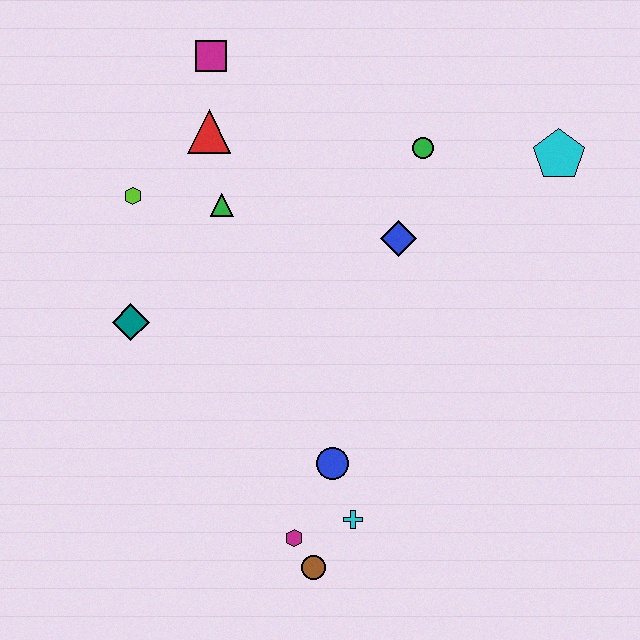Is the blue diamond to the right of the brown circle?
Yes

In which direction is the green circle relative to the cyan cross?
The green circle is above the cyan cross.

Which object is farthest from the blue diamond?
The brown circle is farthest from the blue diamond.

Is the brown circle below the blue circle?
Yes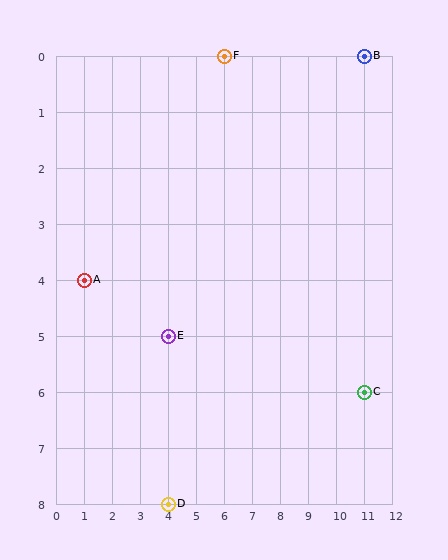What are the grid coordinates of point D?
Point D is at grid coordinates (4, 8).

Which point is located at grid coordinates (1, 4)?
Point A is at (1, 4).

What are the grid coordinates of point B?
Point B is at grid coordinates (11, 0).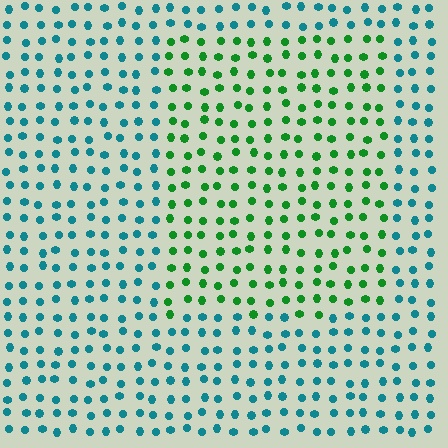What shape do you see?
I see a rectangle.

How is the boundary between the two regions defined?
The boundary is defined purely by a slight shift in hue (about 56 degrees). Spacing, size, and orientation are identical on both sides.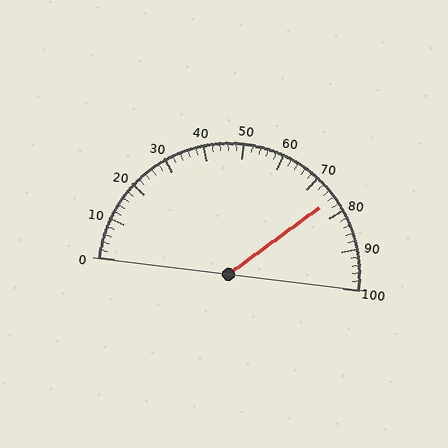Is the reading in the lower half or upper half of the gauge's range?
The reading is in the upper half of the range (0 to 100).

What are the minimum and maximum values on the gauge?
The gauge ranges from 0 to 100.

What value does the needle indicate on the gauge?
The needle indicates approximately 76.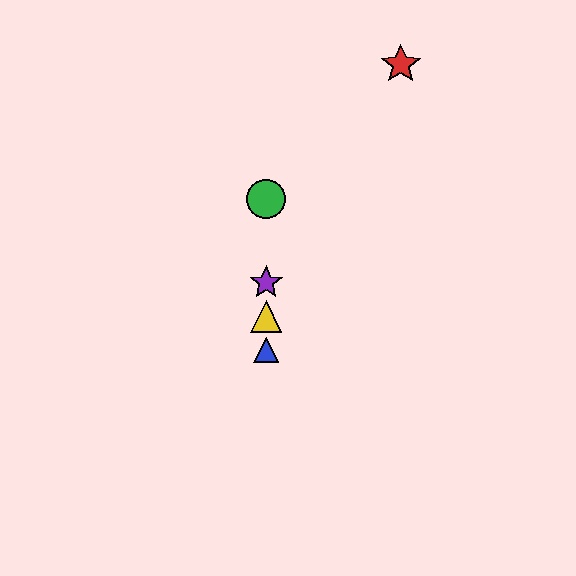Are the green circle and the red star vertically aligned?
No, the green circle is at x≈266 and the red star is at x≈401.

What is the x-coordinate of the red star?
The red star is at x≈401.